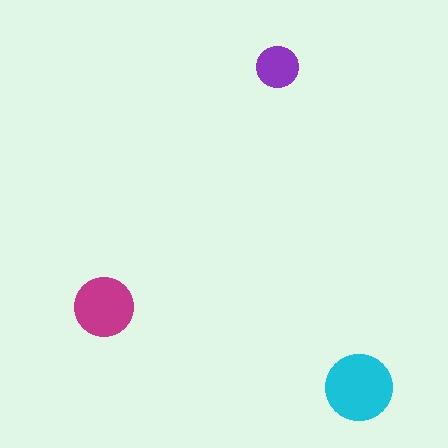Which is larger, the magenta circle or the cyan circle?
The cyan one.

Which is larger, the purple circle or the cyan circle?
The cyan one.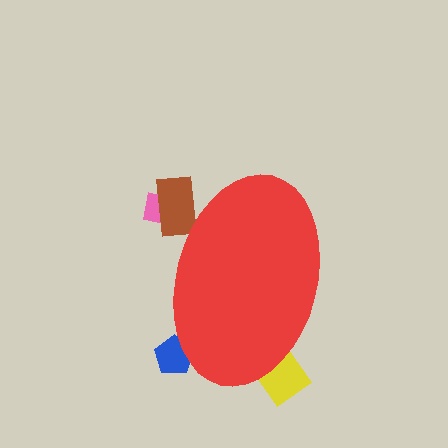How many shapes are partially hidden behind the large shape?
4 shapes are partially hidden.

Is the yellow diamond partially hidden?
Yes, the yellow diamond is partially hidden behind the red ellipse.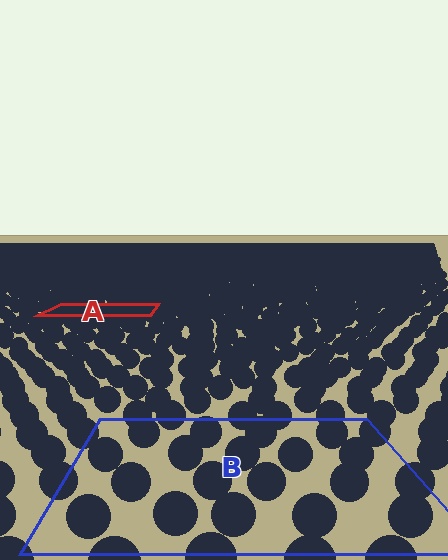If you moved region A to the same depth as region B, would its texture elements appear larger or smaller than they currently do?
They would appear larger. At a closer depth, the same texture elements are projected at a bigger on-screen size.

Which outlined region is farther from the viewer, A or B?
Region A is farther from the viewer — the texture elements inside it appear smaller and more densely packed.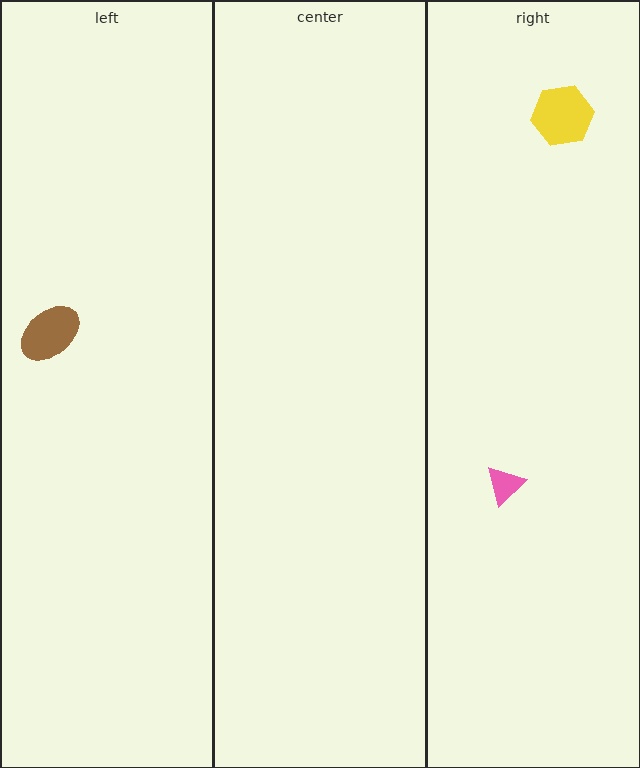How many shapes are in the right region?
2.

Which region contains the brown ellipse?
The left region.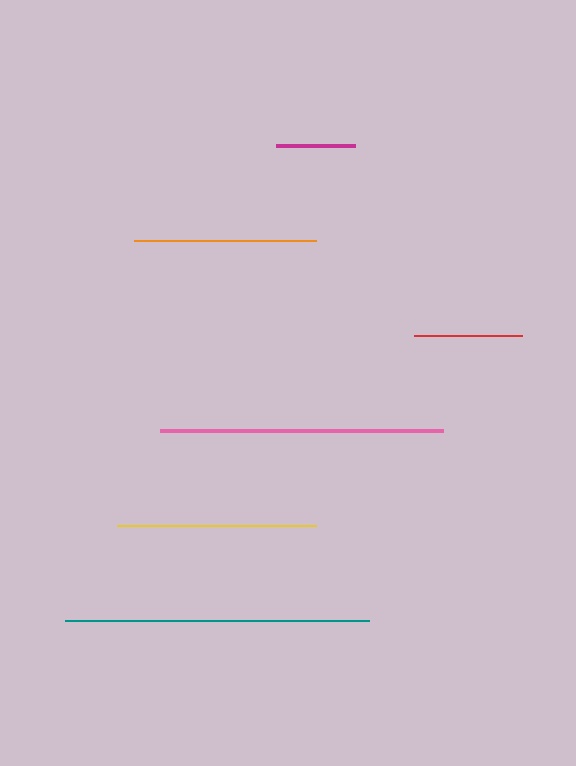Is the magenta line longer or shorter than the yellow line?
The yellow line is longer than the magenta line.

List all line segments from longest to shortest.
From longest to shortest: teal, pink, yellow, orange, red, magenta.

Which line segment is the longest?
The teal line is the longest at approximately 304 pixels.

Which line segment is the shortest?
The magenta line is the shortest at approximately 78 pixels.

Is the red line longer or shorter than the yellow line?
The yellow line is longer than the red line.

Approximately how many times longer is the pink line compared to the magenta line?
The pink line is approximately 3.6 times the length of the magenta line.